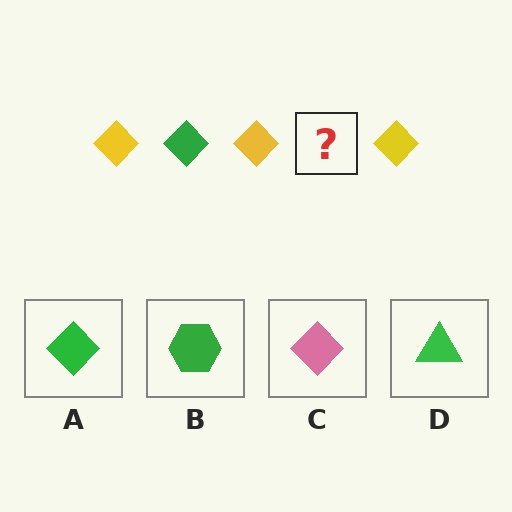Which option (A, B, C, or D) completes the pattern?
A.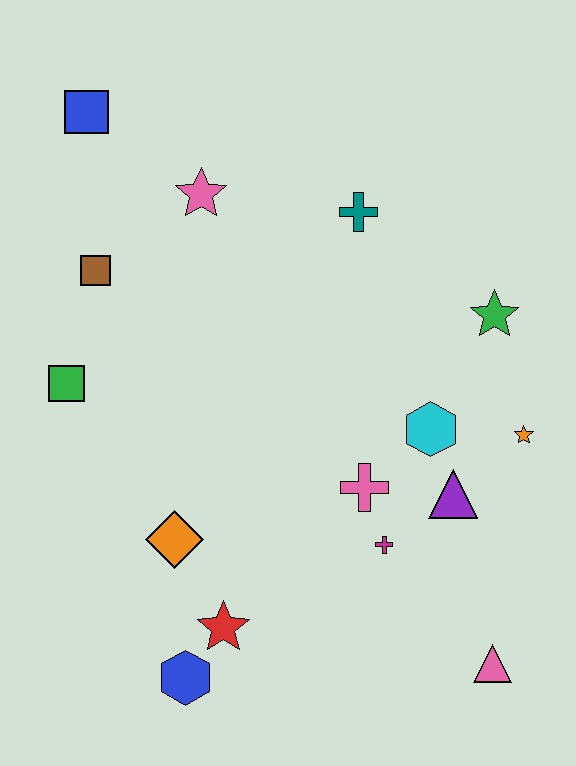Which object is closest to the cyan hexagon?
The purple triangle is closest to the cyan hexagon.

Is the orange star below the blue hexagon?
No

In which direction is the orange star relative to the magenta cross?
The orange star is to the right of the magenta cross.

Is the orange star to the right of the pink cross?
Yes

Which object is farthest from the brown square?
The pink triangle is farthest from the brown square.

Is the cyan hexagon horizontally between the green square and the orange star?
Yes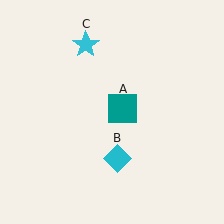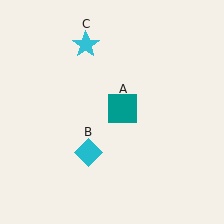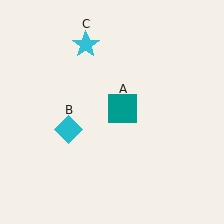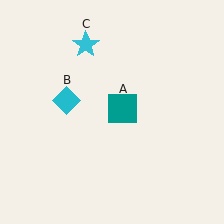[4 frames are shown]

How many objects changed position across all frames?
1 object changed position: cyan diamond (object B).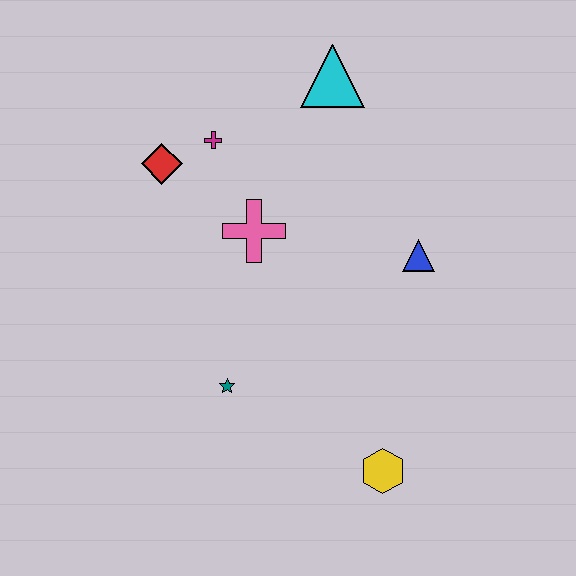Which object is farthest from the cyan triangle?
The yellow hexagon is farthest from the cyan triangle.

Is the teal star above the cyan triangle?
No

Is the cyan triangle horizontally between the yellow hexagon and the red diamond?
Yes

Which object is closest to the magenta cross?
The red diamond is closest to the magenta cross.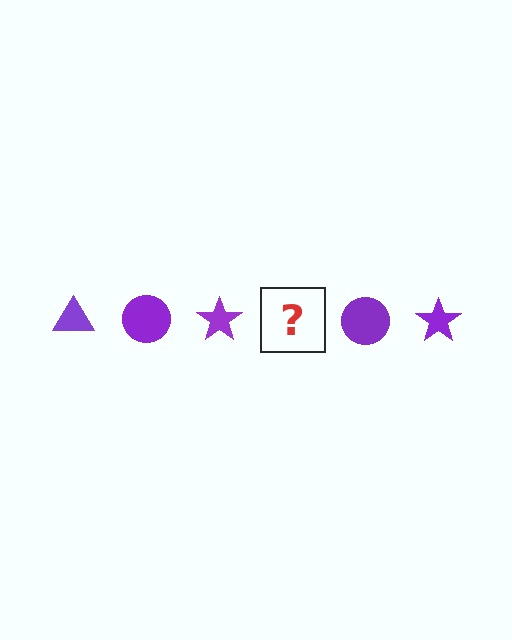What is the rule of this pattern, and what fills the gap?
The rule is that the pattern cycles through triangle, circle, star shapes in purple. The gap should be filled with a purple triangle.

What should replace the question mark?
The question mark should be replaced with a purple triangle.